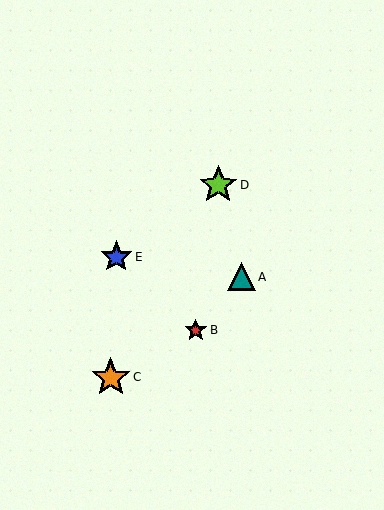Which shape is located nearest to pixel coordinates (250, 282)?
The teal triangle (labeled A) at (241, 277) is nearest to that location.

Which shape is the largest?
The orange star (labeled C) is the largest.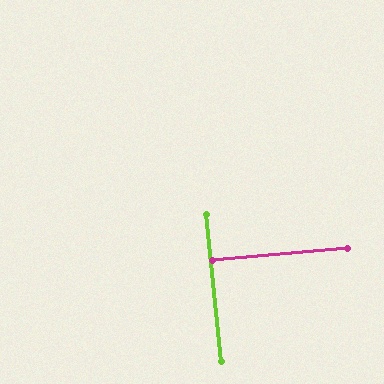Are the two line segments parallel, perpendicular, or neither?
Perpendicular — they meet at approximately 89°.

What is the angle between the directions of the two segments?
Approximately 89 degrees.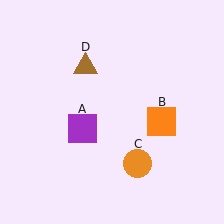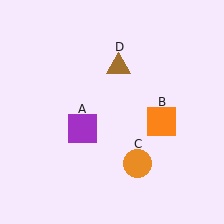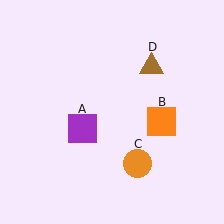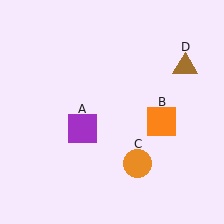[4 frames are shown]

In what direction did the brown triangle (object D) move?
The brown triangle (object D) moved right.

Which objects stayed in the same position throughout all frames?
Purple square (object A) and orange square (object B) and orange circle (object C) remained stationary.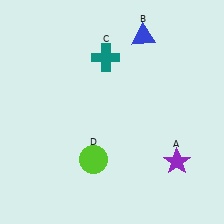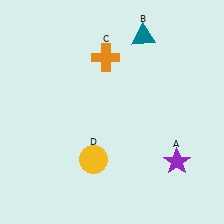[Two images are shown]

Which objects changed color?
B changed from blue to teal. C changed from teal to orange. D changed from lime to yellow.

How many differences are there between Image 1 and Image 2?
There are 3 differences between the two images.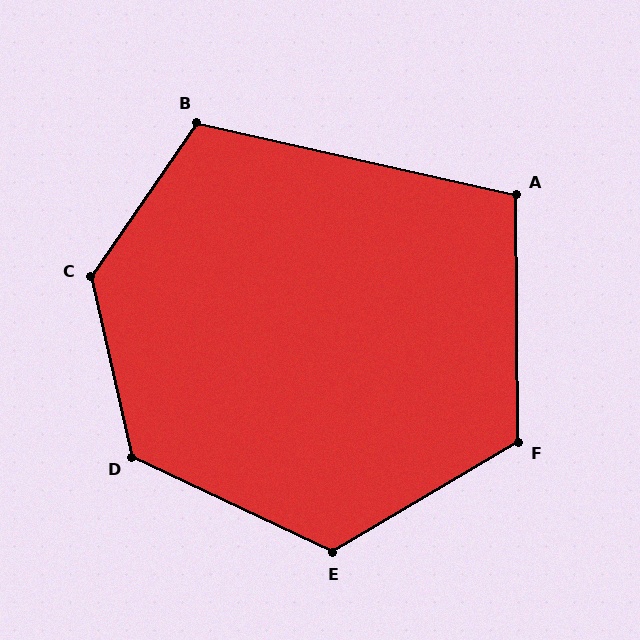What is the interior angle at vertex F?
Approximately 120 degrees (obtuse).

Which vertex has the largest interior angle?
C, at approximately 133 degrees.